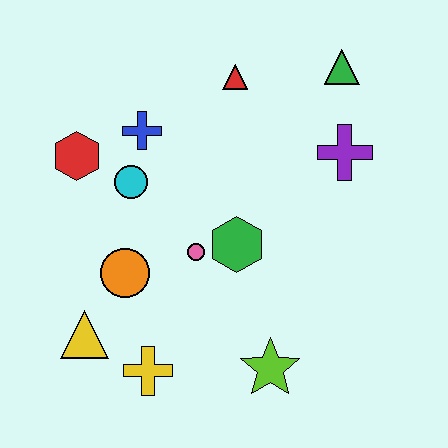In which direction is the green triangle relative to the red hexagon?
The green triangle is to the right of the red hexagon.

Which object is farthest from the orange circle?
The green triangle is farthest from the orange circle.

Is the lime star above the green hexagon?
No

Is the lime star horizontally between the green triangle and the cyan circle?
Yes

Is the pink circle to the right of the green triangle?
No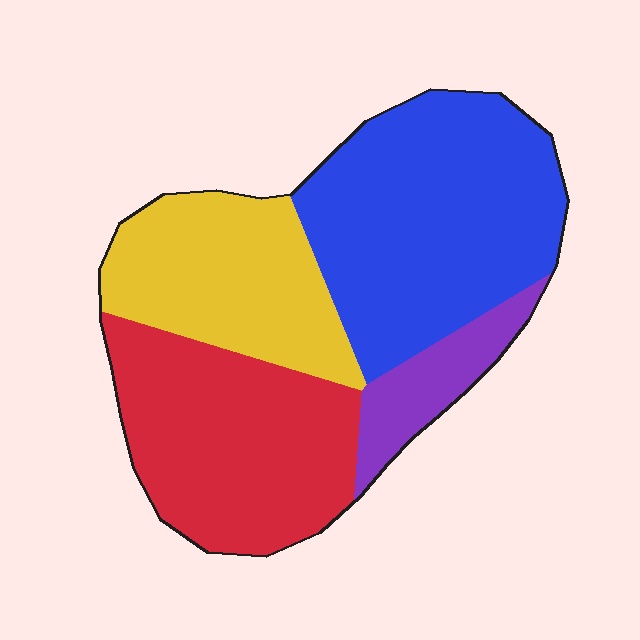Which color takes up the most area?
Blue, at roughly 35%.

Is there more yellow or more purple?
Yellow.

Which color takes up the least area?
Purple, at roughly 10%.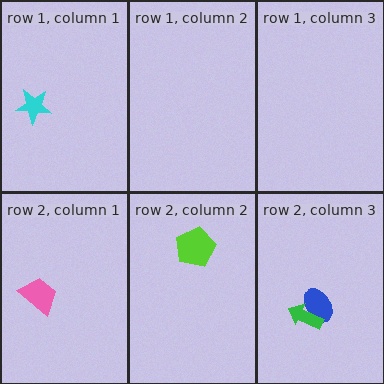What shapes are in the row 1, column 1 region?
The cyan star.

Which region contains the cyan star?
The row 1, column 1 region.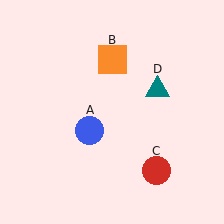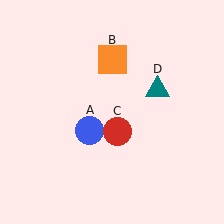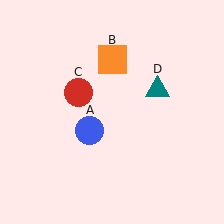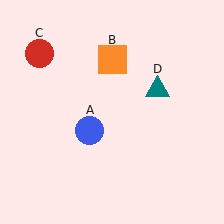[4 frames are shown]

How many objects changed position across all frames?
1 object changed position: red circle (object C).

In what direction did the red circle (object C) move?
The red circle (object C) moved up and to the left.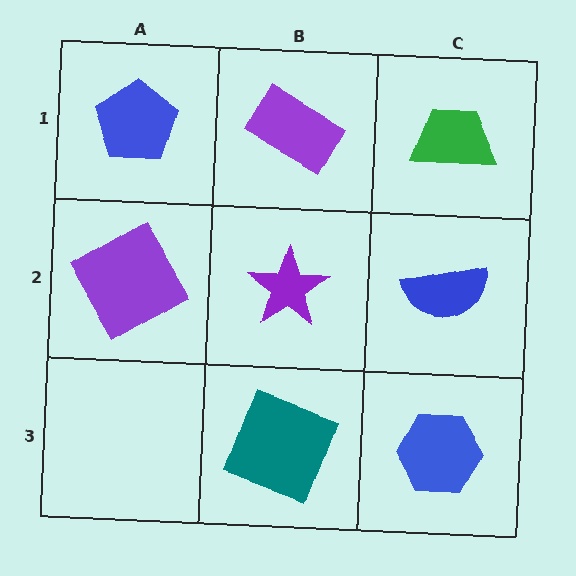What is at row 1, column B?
A purple rectangle.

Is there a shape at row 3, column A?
No, that cell is empty.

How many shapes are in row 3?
2 shapes.